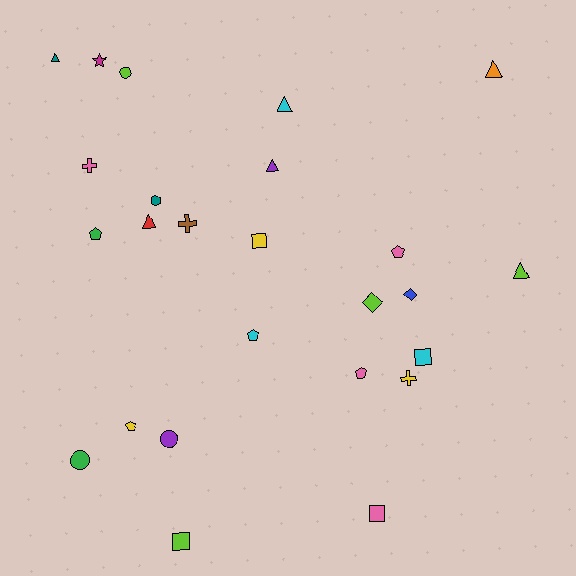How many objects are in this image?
There are 25 objects.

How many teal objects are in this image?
There are 2 teal objects.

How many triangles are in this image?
There are 6 triangles.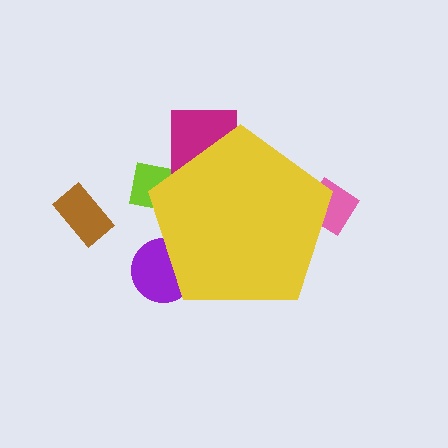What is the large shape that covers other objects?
A yellow pentagon.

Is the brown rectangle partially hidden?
No, the brown rectangle is fully visible.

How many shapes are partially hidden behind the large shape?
4 shapes are partially hidden.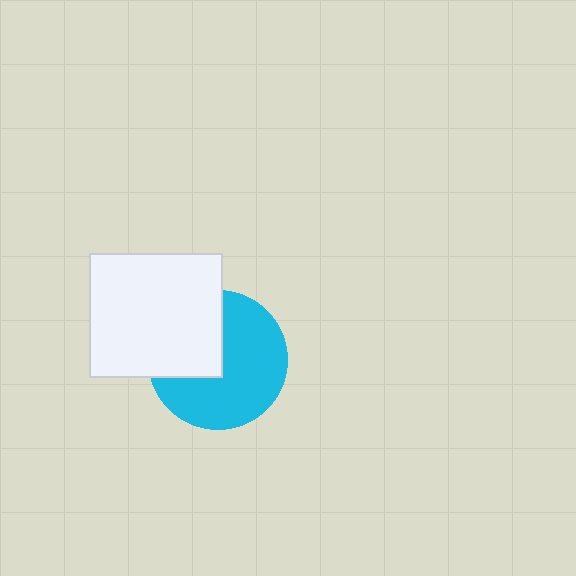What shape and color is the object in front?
The object in front is a white rectangle.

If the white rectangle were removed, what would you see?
You would see the complete cyan circle.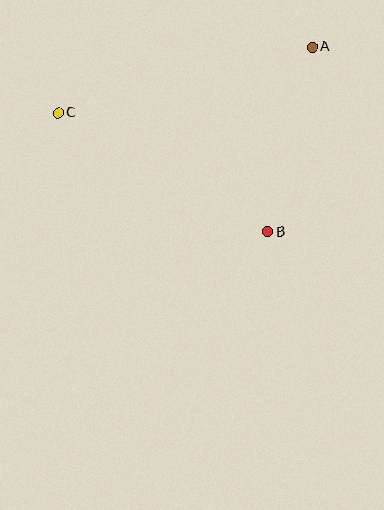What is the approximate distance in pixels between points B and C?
The distance between B and C is approximately 241 pixels.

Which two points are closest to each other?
Points A and B are closest to each other.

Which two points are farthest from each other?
Points A and C are farthest from each other.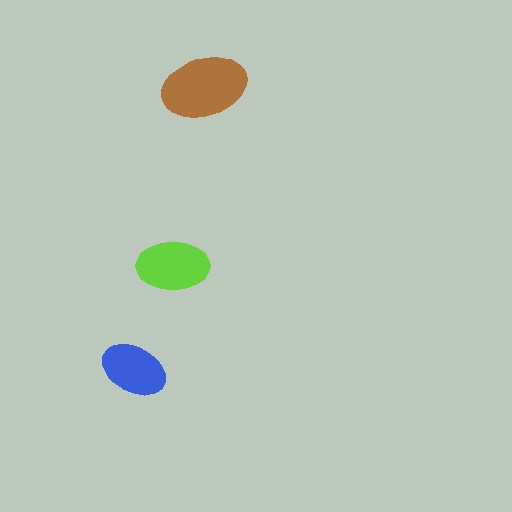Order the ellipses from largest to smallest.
the brown one, the lime one, the blue one.